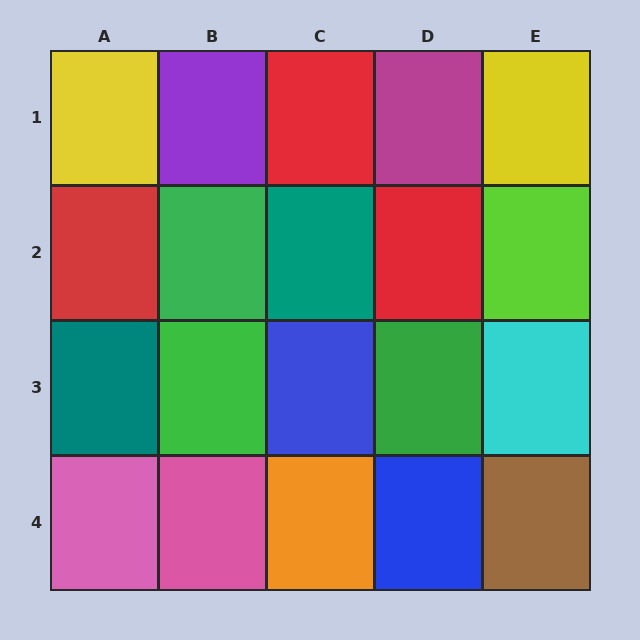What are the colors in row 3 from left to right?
Teal, green, blue, green, cyan.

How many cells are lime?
1 cell is lime.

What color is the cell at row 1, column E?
Yellow.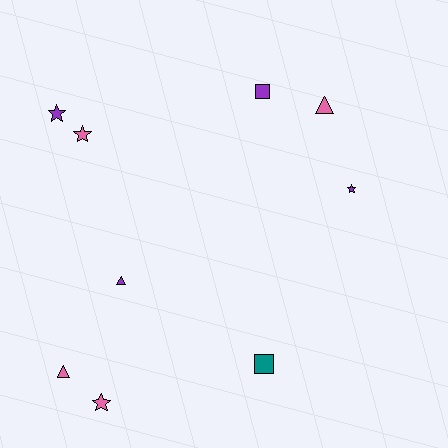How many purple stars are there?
There are 2 purple stars.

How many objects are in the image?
There are 9 objects.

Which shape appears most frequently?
Star, with 4 objects.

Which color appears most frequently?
Pink, with 4 objects.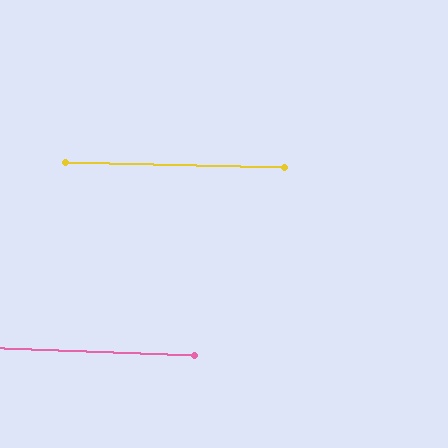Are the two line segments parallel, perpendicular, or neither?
Parallel — their directions differ by only 0.9°.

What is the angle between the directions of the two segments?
Approximately 1 degree.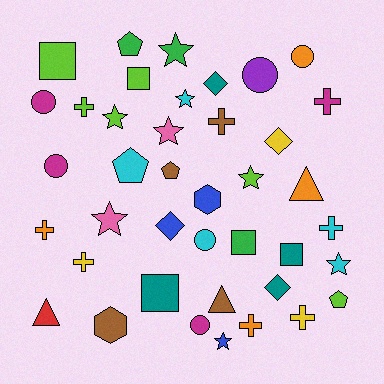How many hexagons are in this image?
There are 2 hexagons.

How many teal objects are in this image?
There are 4 teal objects.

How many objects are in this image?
There are 40 objects.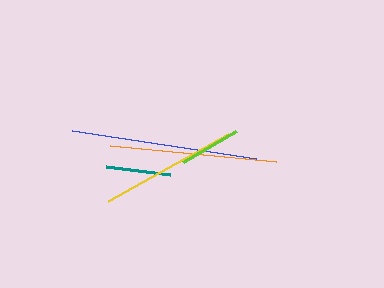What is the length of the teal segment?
The teal segment is approximately 64 pixels long.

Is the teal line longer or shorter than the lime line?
The teal line is longer than the lime line.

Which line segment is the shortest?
The lime line is the shortest at approximately 61 pixels.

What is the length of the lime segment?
The lime segment is approximately 61 pixels long.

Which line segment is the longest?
The blue line is the longest at approximately 186 pixels.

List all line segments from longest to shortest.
From longest to shortest: blue, orange, yellow, teal, lime.